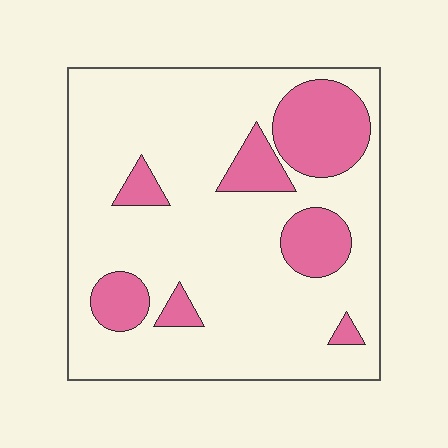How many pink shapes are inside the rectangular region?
7.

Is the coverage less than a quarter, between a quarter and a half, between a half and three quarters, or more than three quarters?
Less than a quarter.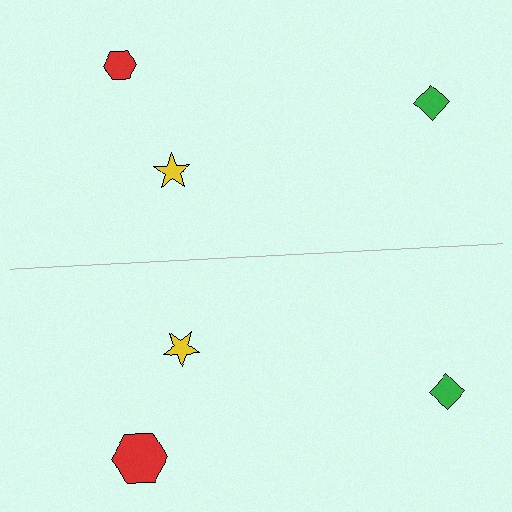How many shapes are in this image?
There are 6 shapes in this image.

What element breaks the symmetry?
The red hexagon on the bottom side has a different size than its mirror counterpart.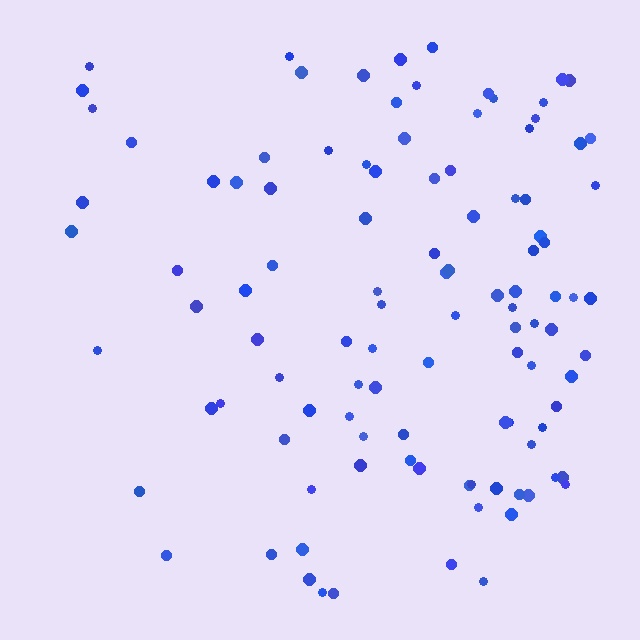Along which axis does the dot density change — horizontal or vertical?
Horizontal.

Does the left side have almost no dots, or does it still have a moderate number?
Still a moderate number, just noticeably fewer than the right.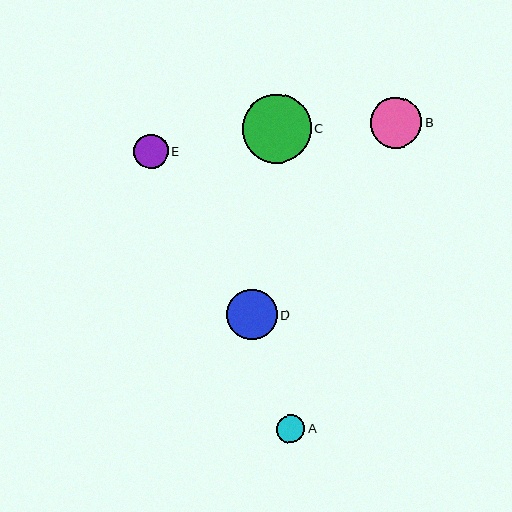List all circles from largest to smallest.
From largest to smallest: C, B, D, E, A.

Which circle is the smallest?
Circle A is the smallest with a size of approximately 28 pixels.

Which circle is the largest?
Circle C is the largest with a size of approximately 69 pixels.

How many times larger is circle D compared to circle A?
Circle D is approximately 1.8 times the size of circle A.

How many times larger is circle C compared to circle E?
Circle C is approximately 2.0 times the size of circle E.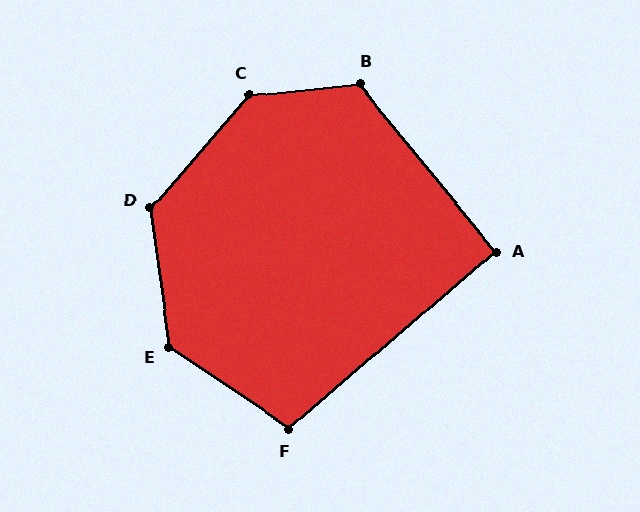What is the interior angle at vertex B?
Approximately 124 degrees (obtuse).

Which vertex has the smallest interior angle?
A, at approximately 92 degrees.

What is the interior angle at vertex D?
Approximately 131 degrees (obtuse).